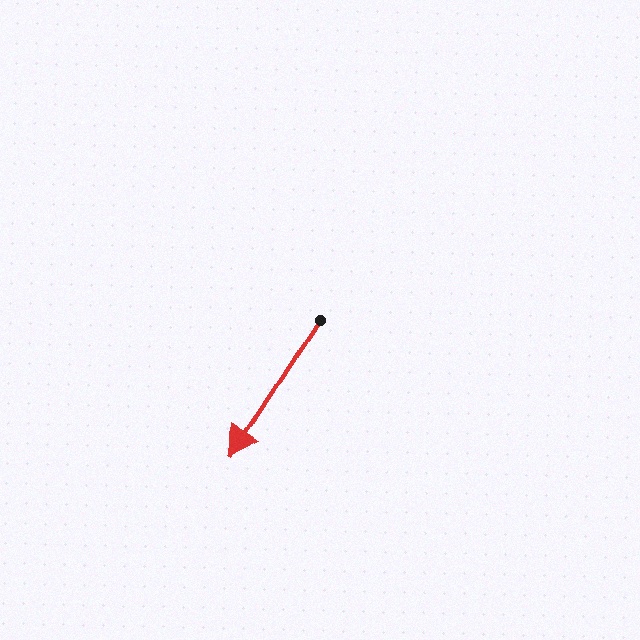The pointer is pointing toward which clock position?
Roughly 7 o'clock.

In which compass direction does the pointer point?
Southwest.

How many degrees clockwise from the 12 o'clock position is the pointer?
Approximately 213 degrees.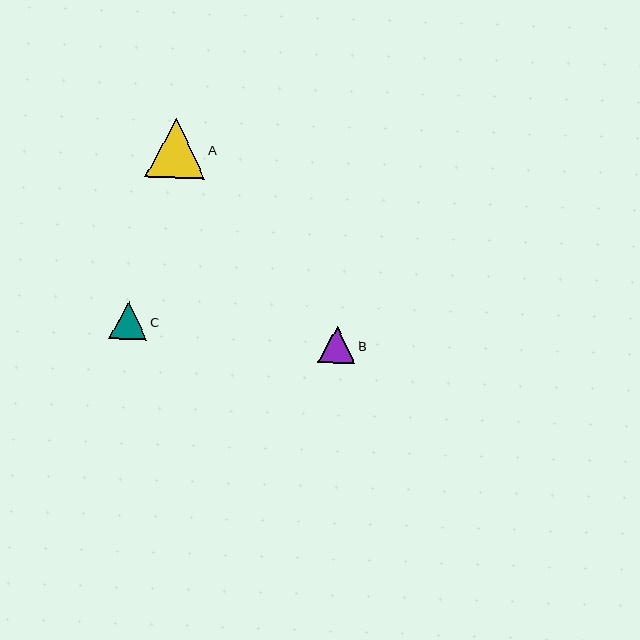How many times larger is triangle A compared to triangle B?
Triangle A is approximately 1.6 times the size of triangle B.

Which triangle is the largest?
Triangle A is the largest with a size of approximately 60 pixels.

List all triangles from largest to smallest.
From largest to smallest: A, C, B.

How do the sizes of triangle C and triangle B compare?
Triangle C and triangle B are approximately the same size.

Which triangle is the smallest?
Triangle B is the smallest with a size of approximately 37 pixels.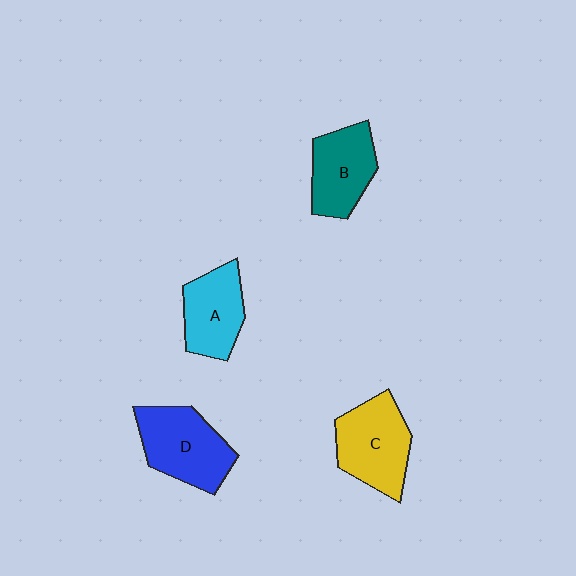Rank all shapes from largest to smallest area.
From largest to smallest: D (blue), C (yellow), B (teal), A (cyan).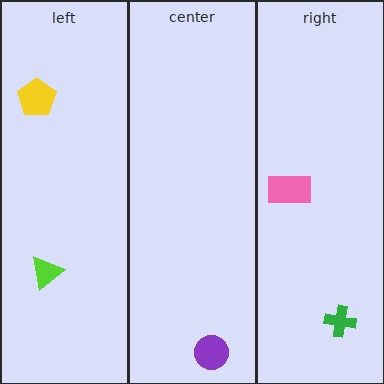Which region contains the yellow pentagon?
The left region.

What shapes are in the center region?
The purple circle.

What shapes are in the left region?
The lime triangle, the yellow pentagon.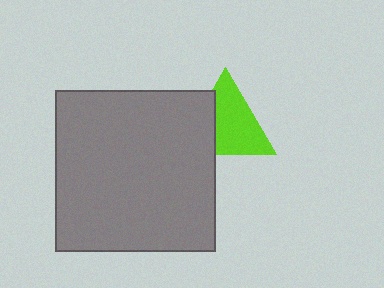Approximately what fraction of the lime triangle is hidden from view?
Roughly 32% of the lime triangle is hidden behind the gray square.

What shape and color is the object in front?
The object in front is a gray square.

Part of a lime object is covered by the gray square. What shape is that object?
It is a triangle.